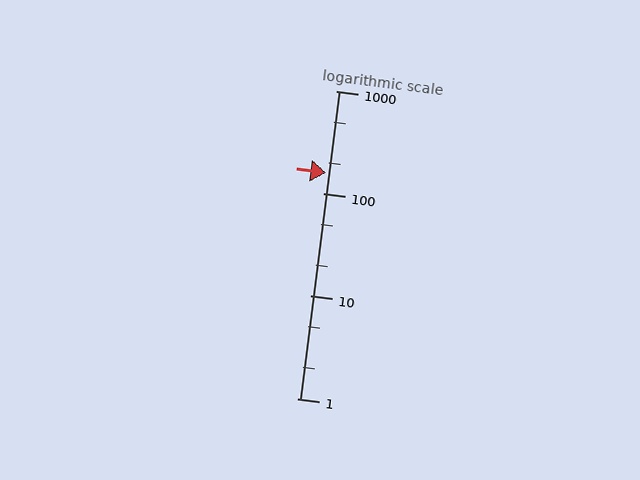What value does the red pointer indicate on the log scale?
The pointer indicates approximately 160.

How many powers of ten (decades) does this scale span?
The scale spans 3 decades, from 1 to 1000.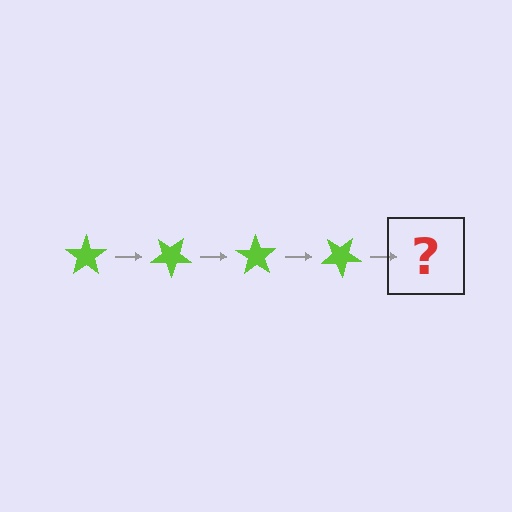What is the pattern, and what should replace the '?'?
The pattern is that the star rotates 35 degrees each step. The '?' should be a lime star rotated 140 degrees.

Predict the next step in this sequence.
The next step is a lime star rotated 140 degrees.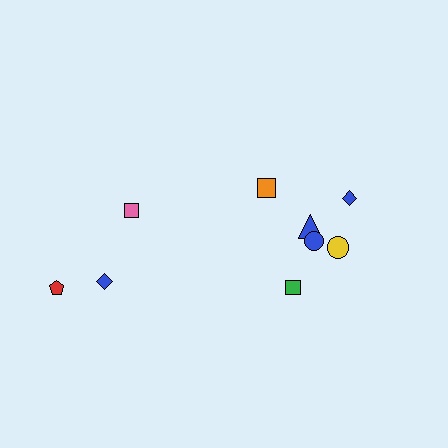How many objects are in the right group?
There are 6 objects.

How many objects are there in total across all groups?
There are 9 objects.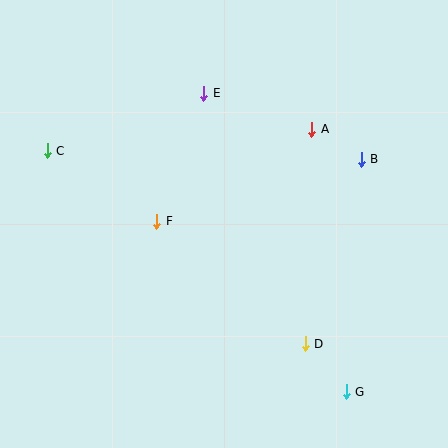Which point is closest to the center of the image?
Point F at (157, 221) is closest to the center.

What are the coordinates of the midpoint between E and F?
The midpoint between E and F is at (180, 157).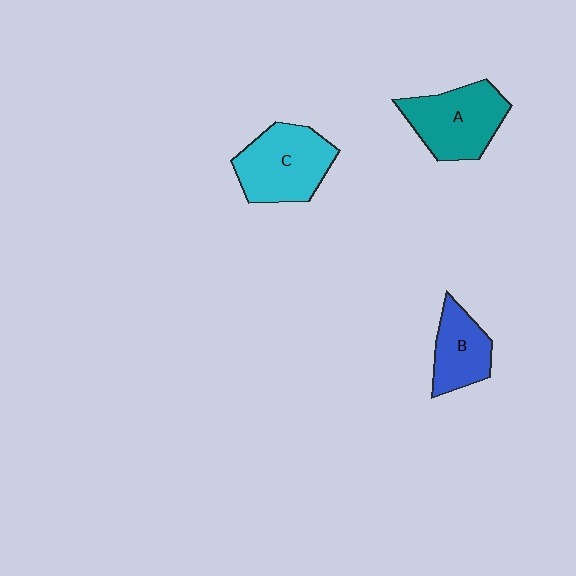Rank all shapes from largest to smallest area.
From largest to smallest: C (cyan), A (teal), B (blue).